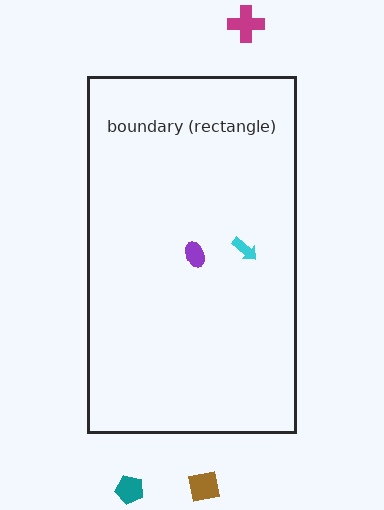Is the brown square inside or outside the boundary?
Outside.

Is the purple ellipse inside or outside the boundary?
Inside.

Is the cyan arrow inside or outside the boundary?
Inside.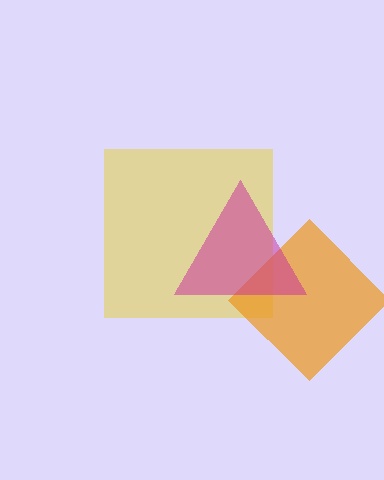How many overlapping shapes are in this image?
There are 3 overlapping shapes in the image.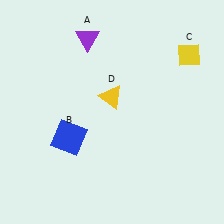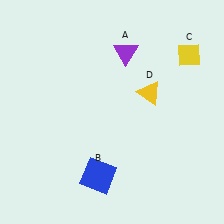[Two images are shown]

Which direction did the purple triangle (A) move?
The purple triangle (A) moved right.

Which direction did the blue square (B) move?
The blue square (B) moved down.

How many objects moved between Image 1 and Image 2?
3 objects moved between the two images.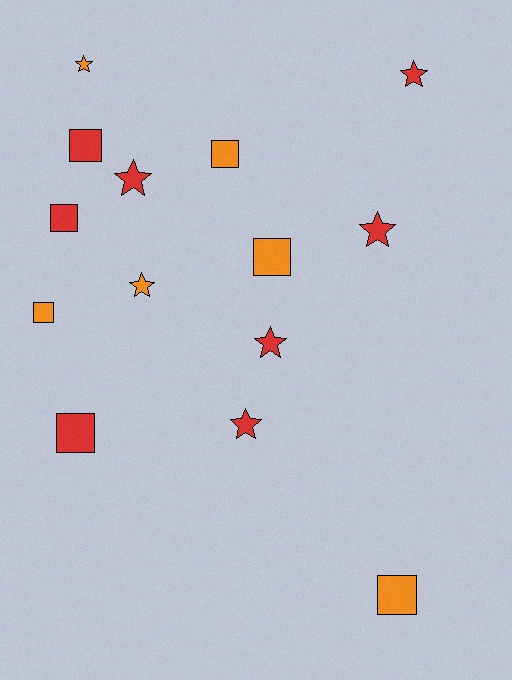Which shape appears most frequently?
Star, with 7 objects.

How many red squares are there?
There are 3 red squares.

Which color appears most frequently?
Red, with 8 objects.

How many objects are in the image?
There are 14 objects.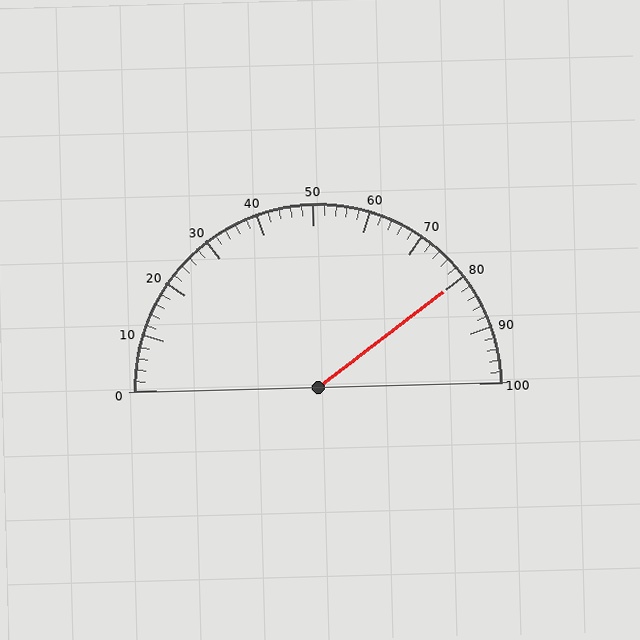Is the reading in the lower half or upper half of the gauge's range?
The reading is in the upper half of the range (0 to 100).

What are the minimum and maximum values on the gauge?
The gauge ranges from 0 to 100.